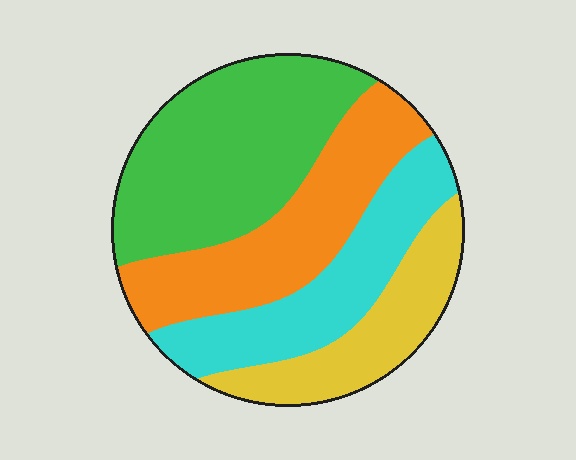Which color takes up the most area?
Green, at roughly 35%.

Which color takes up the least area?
Yellow, at roughly 20%.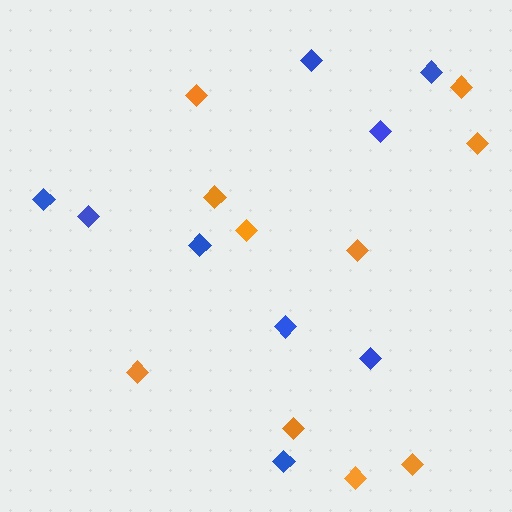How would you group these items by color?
There are 2 groups: one group of blue diamonds (9) and one group of orange diamonds (10).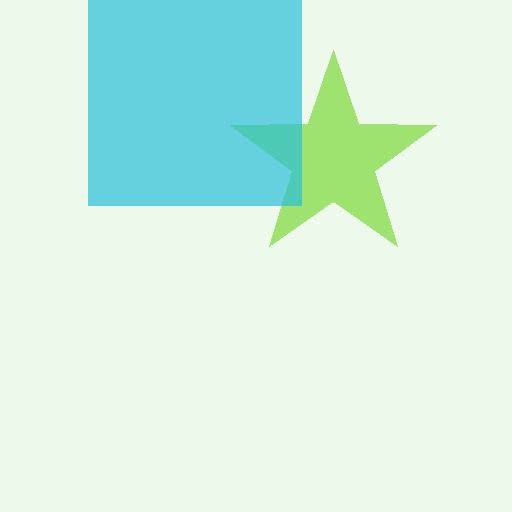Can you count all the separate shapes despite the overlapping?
Yes, there are 2 separate shapes.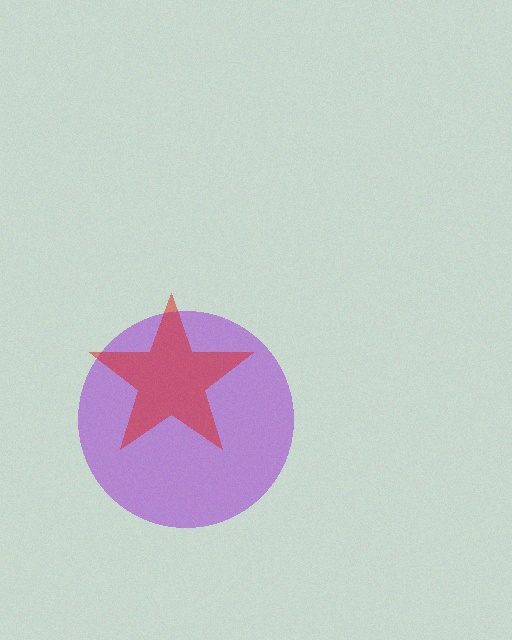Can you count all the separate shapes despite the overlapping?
Yes, there are 2 separate shapes.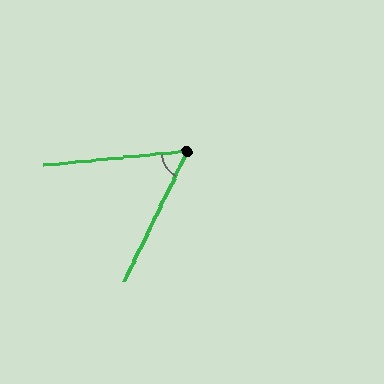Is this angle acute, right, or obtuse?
It is acute.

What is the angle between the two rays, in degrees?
Approximately 59 degrees.